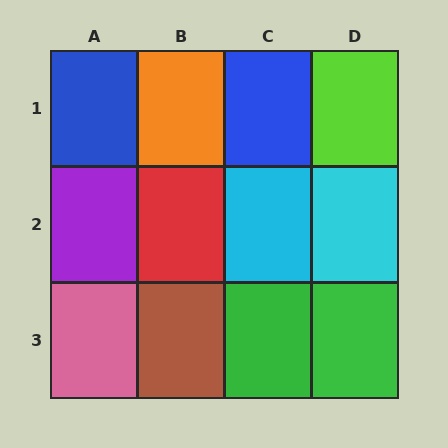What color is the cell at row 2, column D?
Cyan.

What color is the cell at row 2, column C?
Cyan.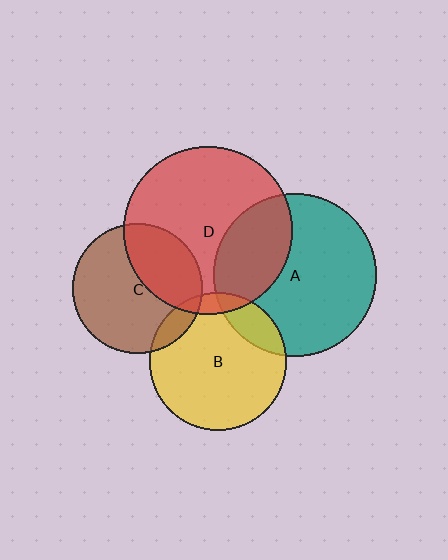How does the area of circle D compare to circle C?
Approximately 1.7 times.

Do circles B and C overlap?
Yes.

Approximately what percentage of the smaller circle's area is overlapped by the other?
Approximately 10%.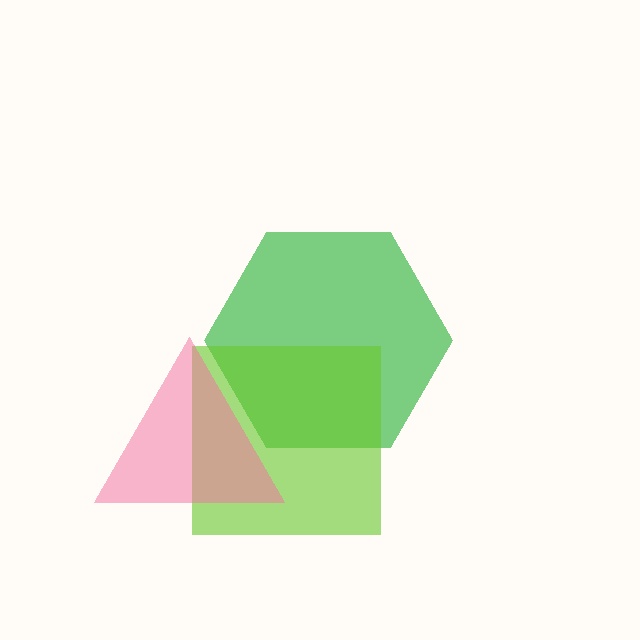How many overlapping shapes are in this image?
There are 3 overlapping shapes in the image.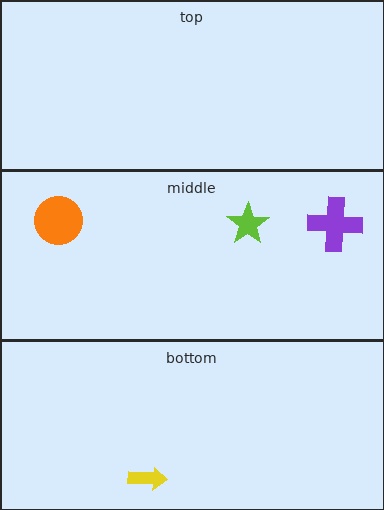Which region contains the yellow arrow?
The bottom region.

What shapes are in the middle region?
The lime star, the purple cross, the orange circle.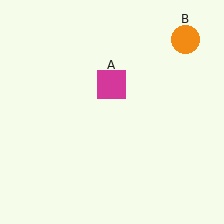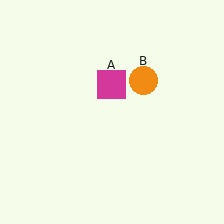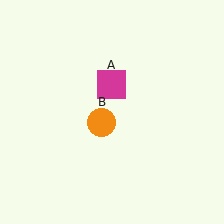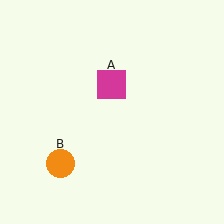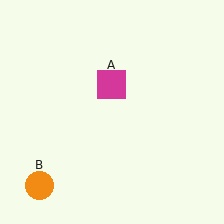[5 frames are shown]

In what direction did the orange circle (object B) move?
The orange circle (object B) moved down and to the left.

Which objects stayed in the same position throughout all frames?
Magenta square (object A) remained stationary.